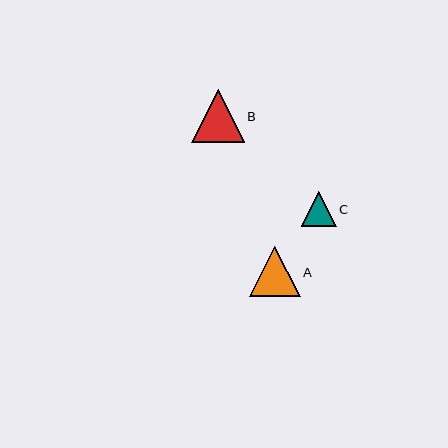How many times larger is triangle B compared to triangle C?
Triangle B is approximately 1.5 times the size of triangle C.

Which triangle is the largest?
Triangle B is the largest with a size of approximately 52 pixels.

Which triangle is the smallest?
Triangle C is the smallest with a size of approximately 35 pixels.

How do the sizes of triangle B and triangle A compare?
Triangle B and triangle A are approximately the same size.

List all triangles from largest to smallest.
From largest to smallest: B, A, C.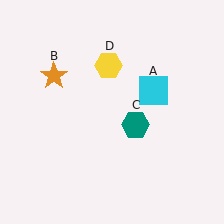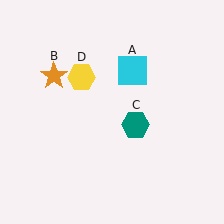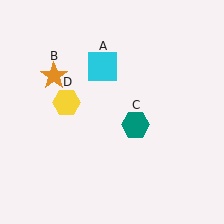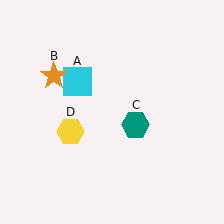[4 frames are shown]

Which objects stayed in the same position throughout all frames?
Orange star (object B) and teal hexagon (object C) remained stationary.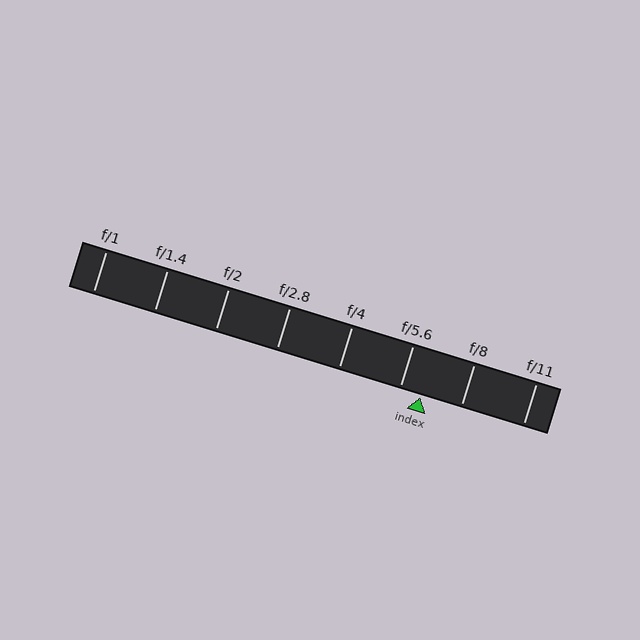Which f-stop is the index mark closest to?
The index mark is closest to f/5.6.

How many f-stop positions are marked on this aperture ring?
There are 8 f-stop positions marked.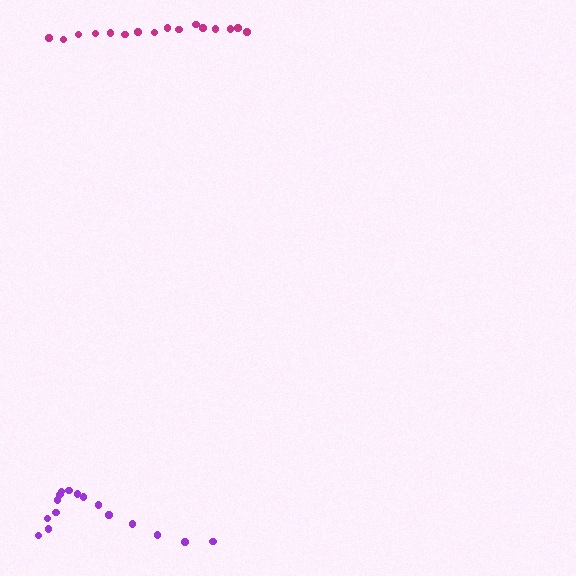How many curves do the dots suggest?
There are 2 distinct paths.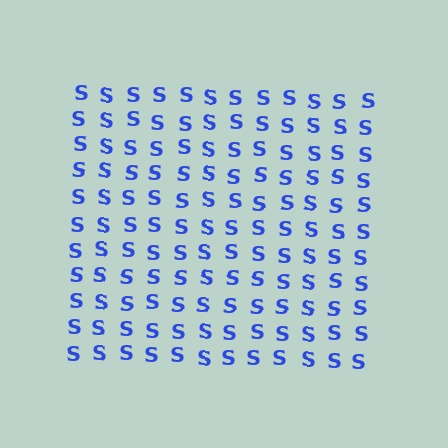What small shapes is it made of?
It is made of small letter S's.